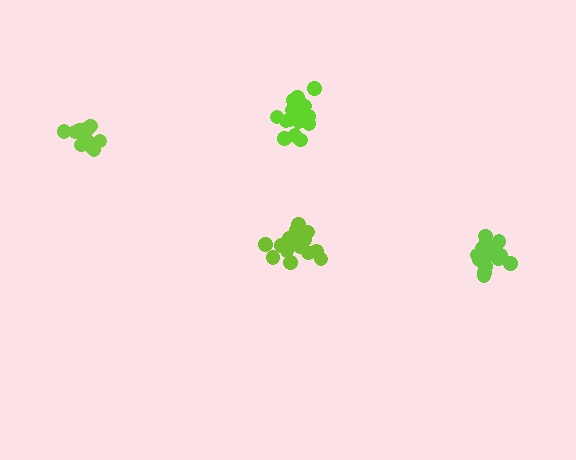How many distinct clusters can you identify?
There are 4 distinct clusters.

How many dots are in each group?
Group 1: 20 dots, Group 2: 16 dots, Group 3: 20 dots, Group 4: 19 dots (75 total).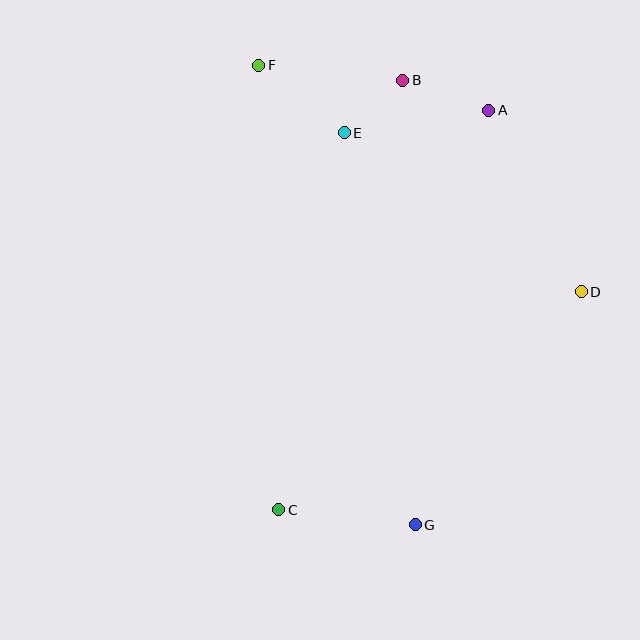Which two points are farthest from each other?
Points F and G are farthest from each other.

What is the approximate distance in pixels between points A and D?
The distance between A and D is approximately 204 pixels.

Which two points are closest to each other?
Points B and E are closest to each other.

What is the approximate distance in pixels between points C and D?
The distance between C and D is approximately 372 pixels.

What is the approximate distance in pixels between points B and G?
The distance between B and G is approximately 445 pixels.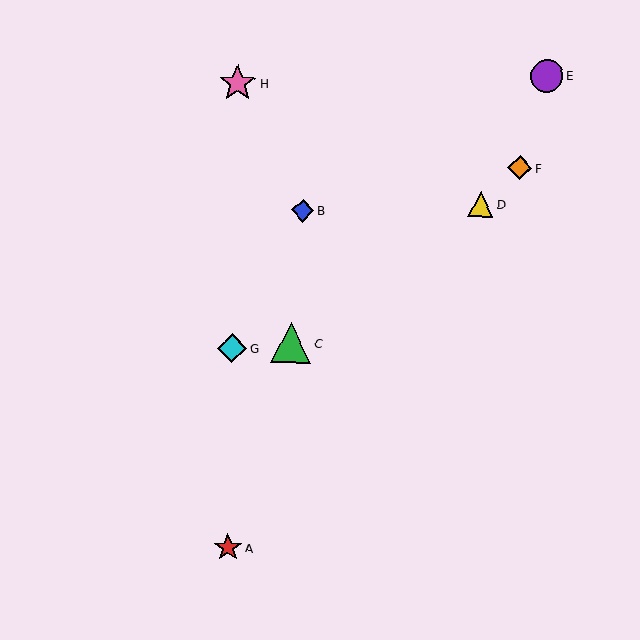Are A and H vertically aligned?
Yes, both are at x≈228.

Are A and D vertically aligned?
No, A is at x≈228 and D is at x≈481.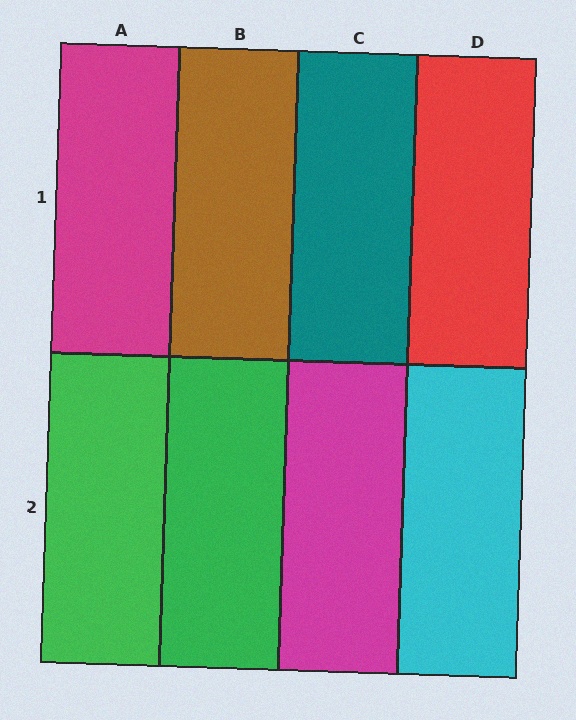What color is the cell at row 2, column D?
Cyan.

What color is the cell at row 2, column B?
Green.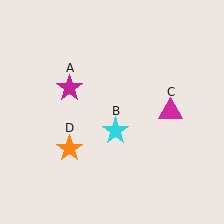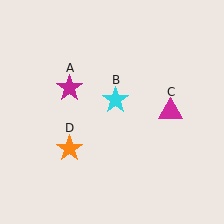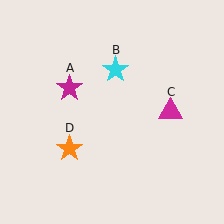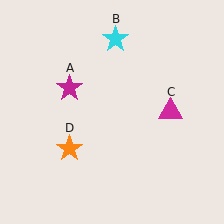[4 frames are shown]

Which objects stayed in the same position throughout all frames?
Magenta star (object A) and magenta triangle (object C) and orange star (object D) remained stationary.